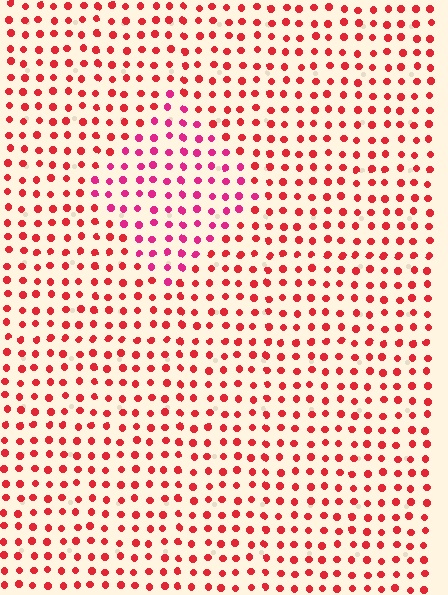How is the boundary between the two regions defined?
The boundary is defined purely by a slight shift in hue (about 29 degrees). Spacing, size, and orientation are identical on both sides.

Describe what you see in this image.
The image is filled with small red elements in a uniform arrangement. A diamond-shaped region is visible where the elements are tinted to a slightly different hue, forming a subtle color boundary.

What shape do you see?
I see a diamond.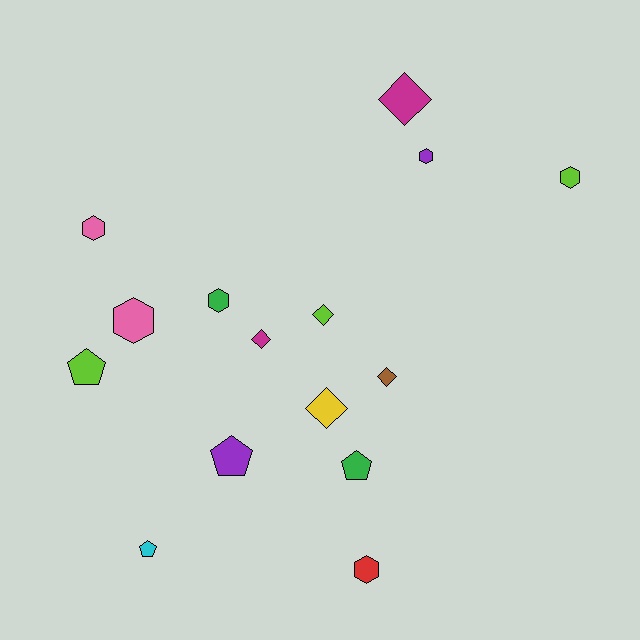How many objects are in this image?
There are 15 objects.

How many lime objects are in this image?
There are 3 lime objects.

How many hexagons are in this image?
There are 6 hexagons.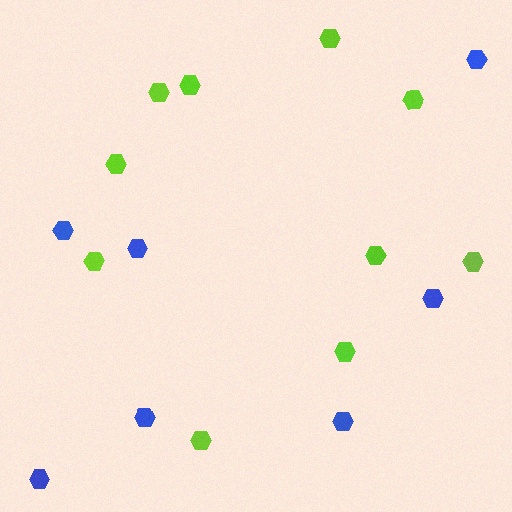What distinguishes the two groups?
There are 2 groups: one group of blue hexagons (7) and one group of lime hexagons (10).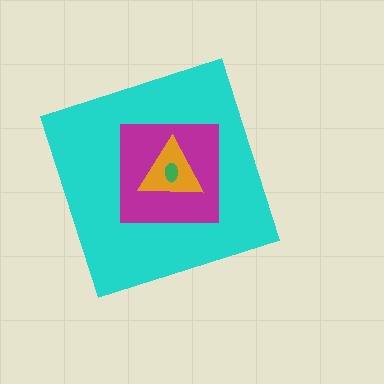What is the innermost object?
The green ellipse.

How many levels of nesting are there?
4.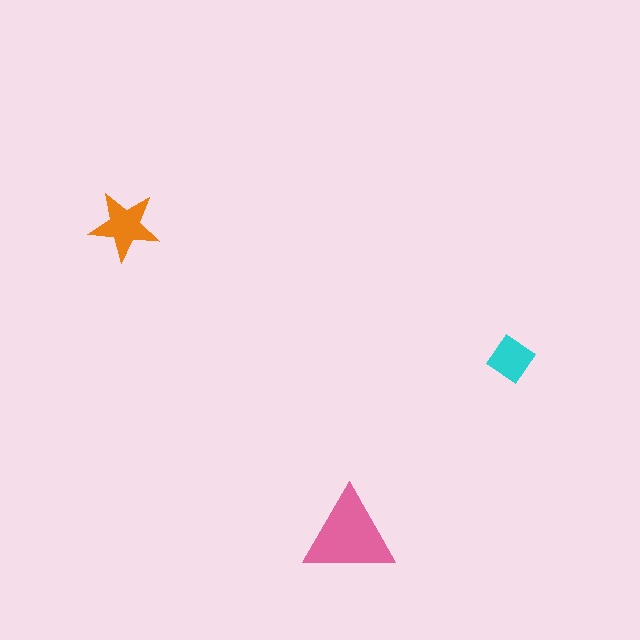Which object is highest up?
The orange star is topmost.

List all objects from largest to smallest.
The pink triangle, the orange star, the cyan diamond.